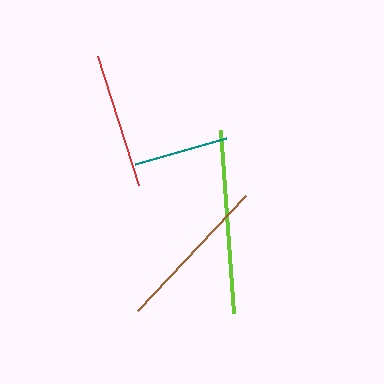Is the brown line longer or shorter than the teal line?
The brown line is longer than the teal line.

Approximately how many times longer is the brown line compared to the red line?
The brown line is approximately 1.2 times the length of the red line.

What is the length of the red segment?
The red segment is approximately 136 pixels long.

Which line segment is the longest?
The lime line is the longest at approximately 183 pixels.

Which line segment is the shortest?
The teal line is the shortest at approximately 95 pixels.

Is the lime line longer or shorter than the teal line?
The lime line is longer than the teal line.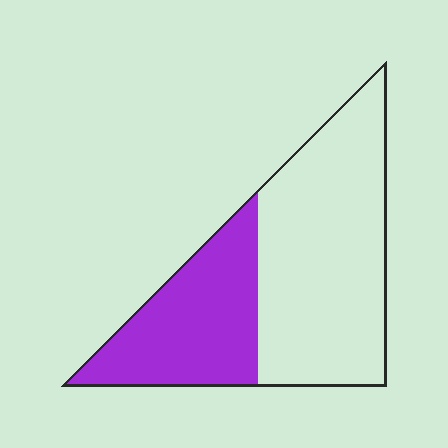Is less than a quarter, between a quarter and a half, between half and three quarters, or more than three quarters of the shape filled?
Between a quarter and a half.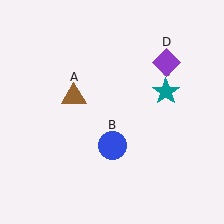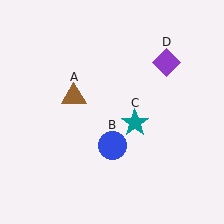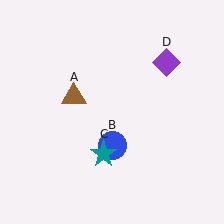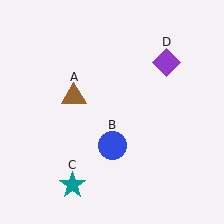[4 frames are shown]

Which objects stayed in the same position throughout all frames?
Brown triangle (object A) and blue circle (object B) and purple diamond (object D) remained stationary.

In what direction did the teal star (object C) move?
The teal star (object C) moved down and to the left.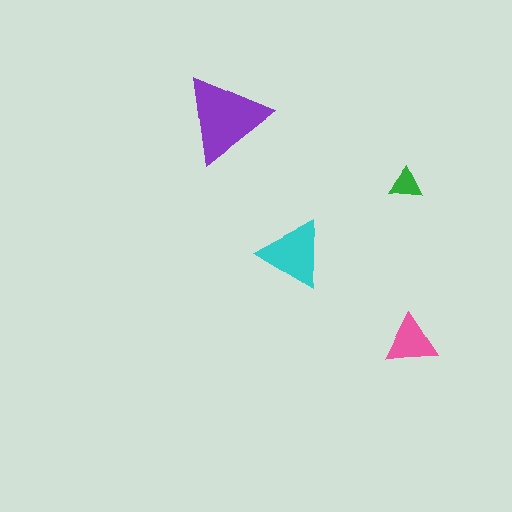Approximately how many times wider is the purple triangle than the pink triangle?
About 1.5 times wider.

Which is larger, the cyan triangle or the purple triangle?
The purple one.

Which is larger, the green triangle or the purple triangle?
The purple one.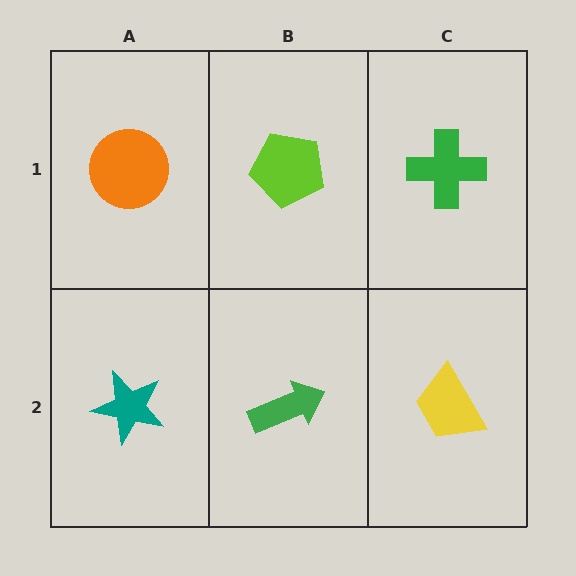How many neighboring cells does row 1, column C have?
2.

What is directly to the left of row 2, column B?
A teal star.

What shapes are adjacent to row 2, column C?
A green cross (row 1, column C), a green arrow (row 2, column B).